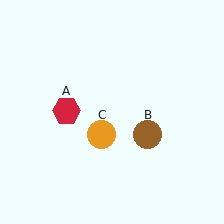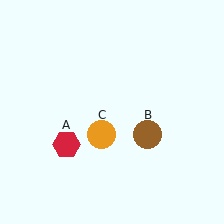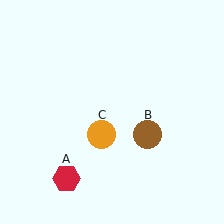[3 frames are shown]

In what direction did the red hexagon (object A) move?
The red hexagon (object A) moved down.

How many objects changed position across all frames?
1 object changed position: red hexagon (object A).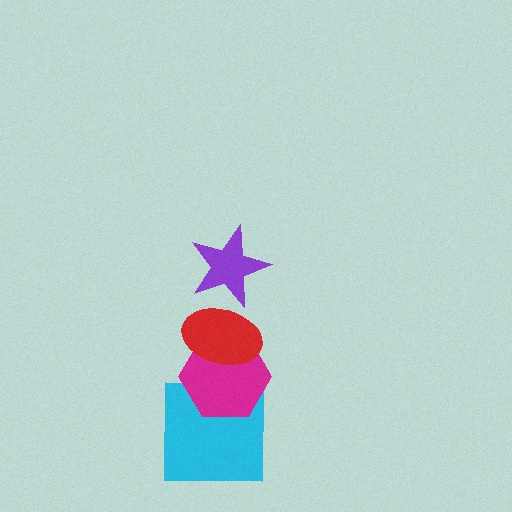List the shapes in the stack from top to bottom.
From top to bottom: the purple star, the red ellipse, the magenta hexagon, the cyan square.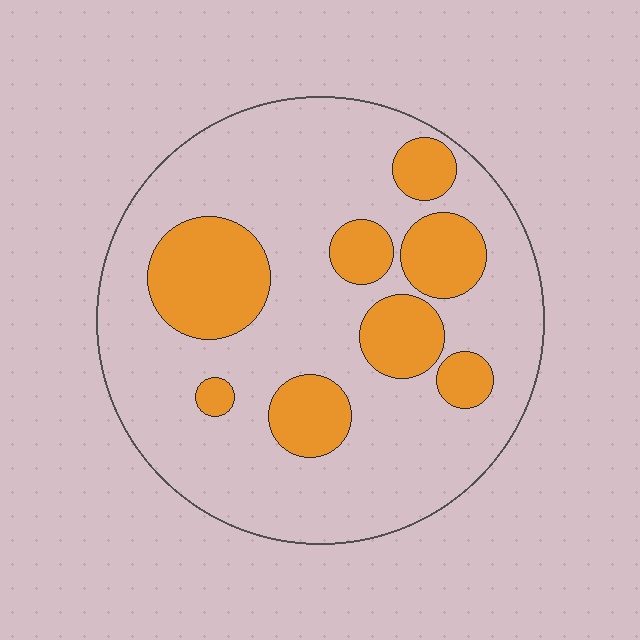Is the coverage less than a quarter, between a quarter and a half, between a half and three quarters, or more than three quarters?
Between a quarter and a half.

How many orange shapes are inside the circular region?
8.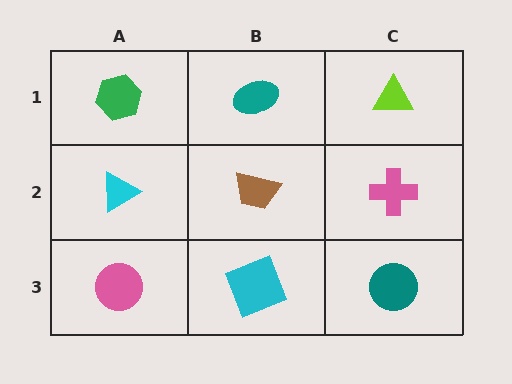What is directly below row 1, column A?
A cyan triangle.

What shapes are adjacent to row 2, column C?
A lime triangle (row 1, column C), a teal circle (row 3, column C), a brown trapezoid (row 2, column B).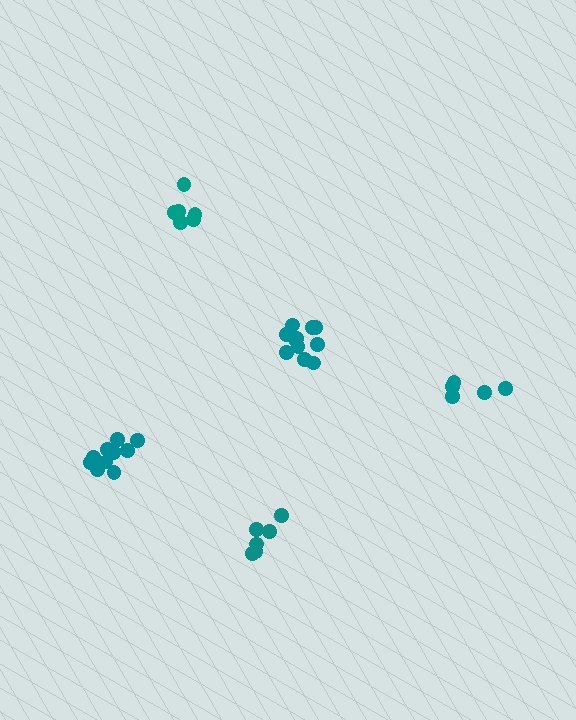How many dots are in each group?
Group 1: 5 dots, Group 2: 6 dots, Group 3: 11 dots, Group 4: 10 dots, Group 5: 6 dots (38 total).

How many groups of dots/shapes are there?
There are 5 groups.